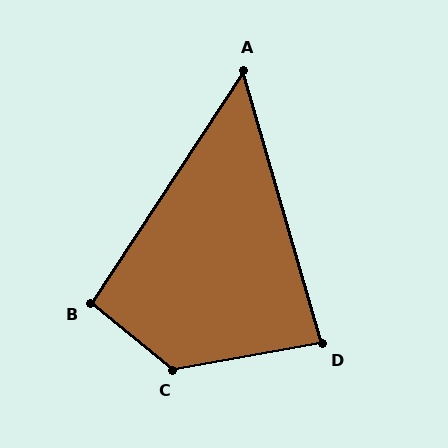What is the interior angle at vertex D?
Approximately 84 degrees (acute).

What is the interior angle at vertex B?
Approximately 96 degrees (obtuse).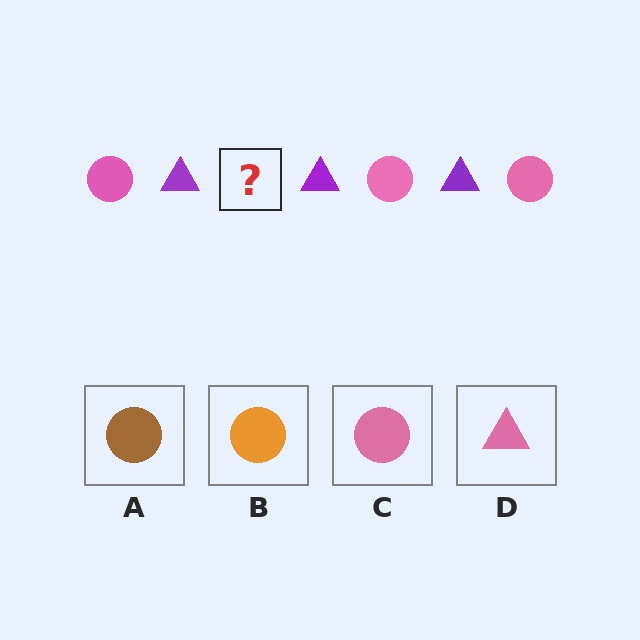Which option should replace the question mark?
Option C.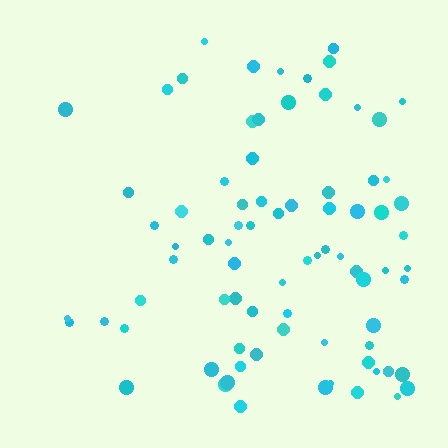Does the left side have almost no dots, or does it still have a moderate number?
Still a moderate number, just noticeably fewer than the right.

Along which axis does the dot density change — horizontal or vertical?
Horizontal.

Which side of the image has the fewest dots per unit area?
The left.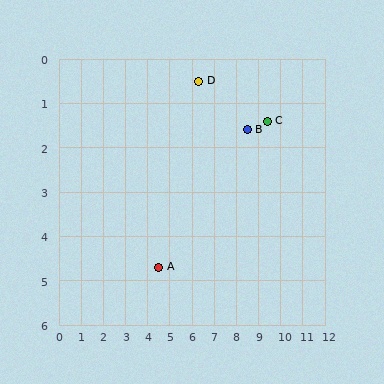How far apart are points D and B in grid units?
Points D and B are about 2.5 grid units apart.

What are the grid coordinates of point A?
Point A is at approximately (4.5, 4.7).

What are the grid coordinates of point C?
Point C is at approximately (9.4, 1.4).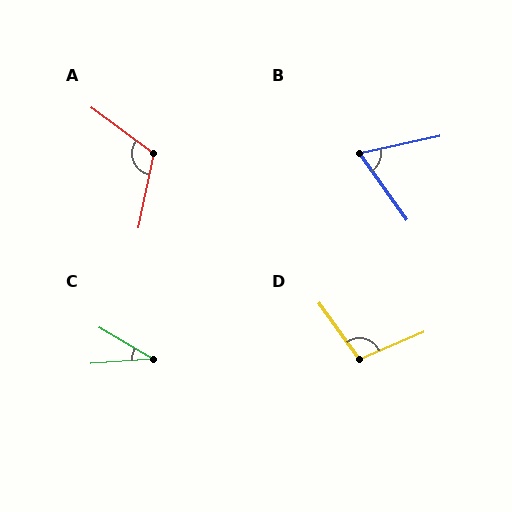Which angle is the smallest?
C, at approximately 35 degrees.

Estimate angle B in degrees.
Approximately 67 degrees.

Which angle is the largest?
A, at approximately 114 degrees.